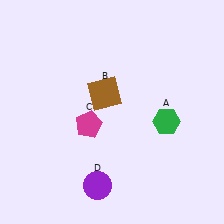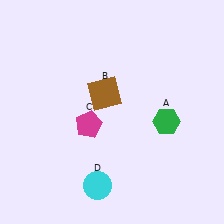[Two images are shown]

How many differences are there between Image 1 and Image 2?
There is 1 difference between the two images.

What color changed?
The circle (D) changed from purple in Image 1 to cyan in Image 2.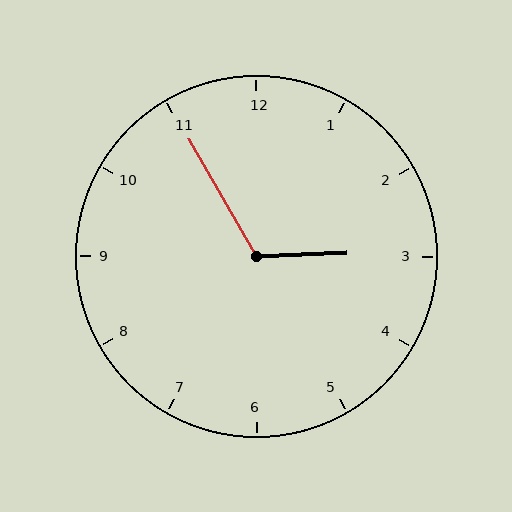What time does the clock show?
2:55.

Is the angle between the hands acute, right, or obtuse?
It is obtuse.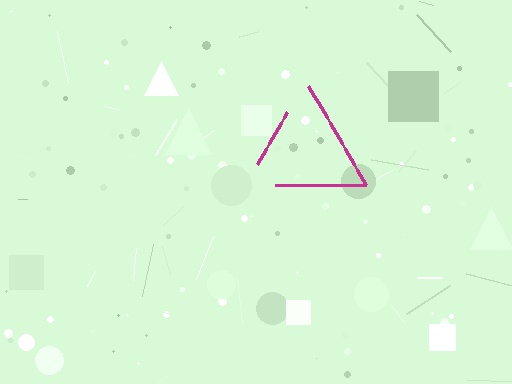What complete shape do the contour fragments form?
The contour fragments form a triangle.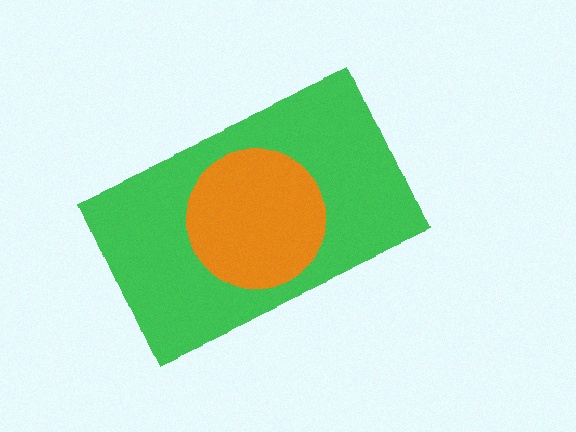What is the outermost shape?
The green rectangle.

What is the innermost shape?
The orange circle.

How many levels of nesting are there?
2.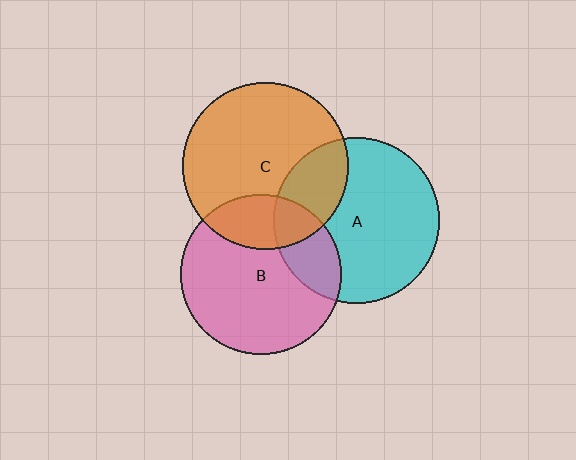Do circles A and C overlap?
Yes.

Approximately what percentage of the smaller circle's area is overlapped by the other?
Approximately 25%.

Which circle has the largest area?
Circle C (orange).